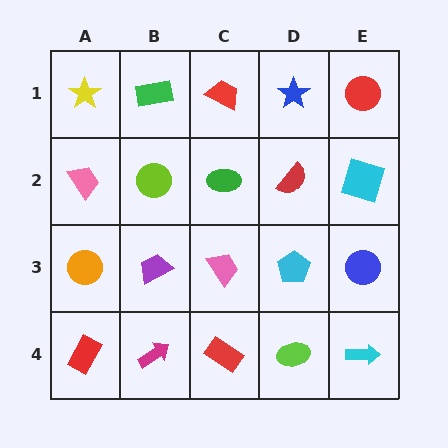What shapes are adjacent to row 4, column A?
An orange circle (row 3, column A), a magenta arrow (row 4, column B).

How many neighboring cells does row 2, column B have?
4.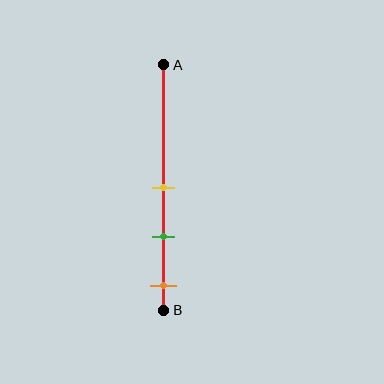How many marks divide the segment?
There are 3 marks dividing the segment.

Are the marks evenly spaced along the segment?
Yes, the marks are approximately evenly spaced.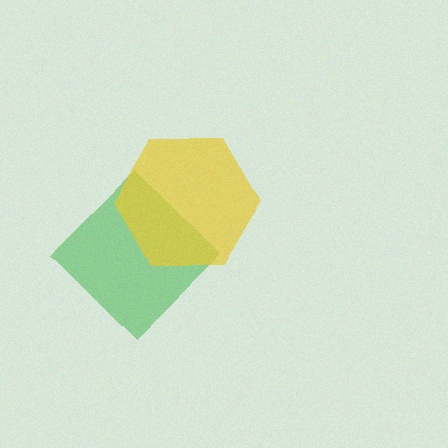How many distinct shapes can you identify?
There are 2 distinct shapes: a green diamond, a yellow hexagon.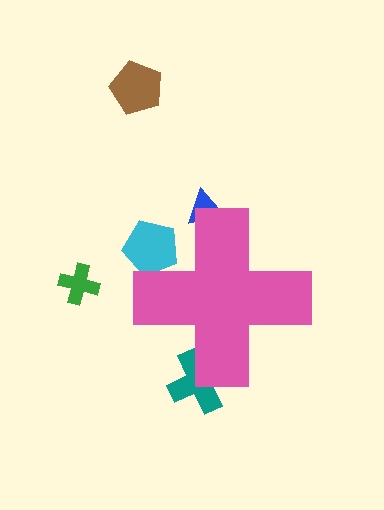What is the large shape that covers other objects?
A pink cross.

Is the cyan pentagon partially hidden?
Yes, the cyan pentagon is partially hidden behind the pink cross.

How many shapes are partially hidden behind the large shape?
3 shapes are partially hidden.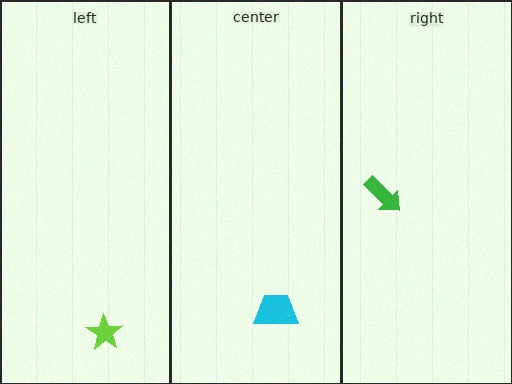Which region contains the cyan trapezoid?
The center region.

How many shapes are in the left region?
1.